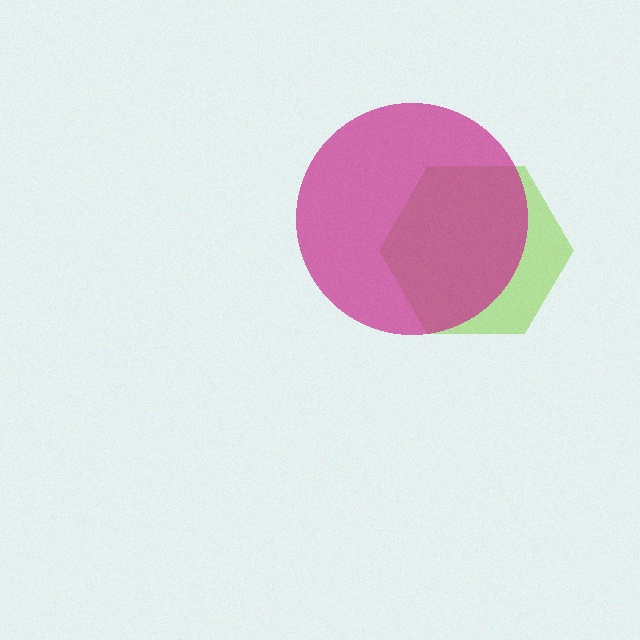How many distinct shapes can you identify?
There are 2 distinct shapes: a lime hexagon, a magenta circle.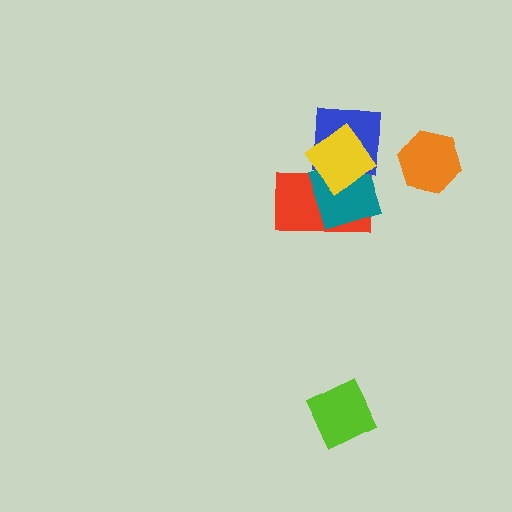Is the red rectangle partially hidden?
Yes, it is partially covered by another shape.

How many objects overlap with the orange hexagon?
0 objects overlap with the orange hexagon.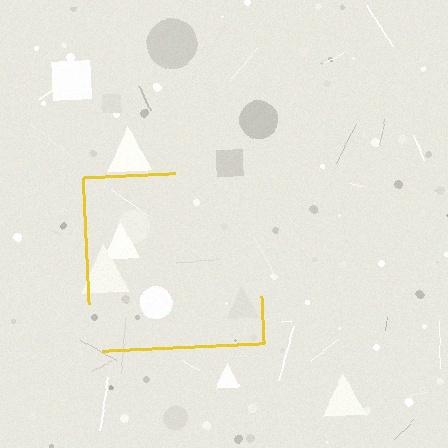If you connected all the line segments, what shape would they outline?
They would outline a square.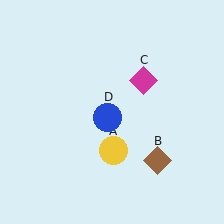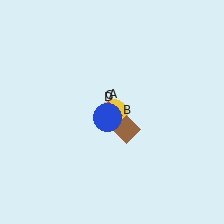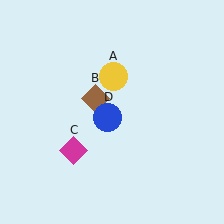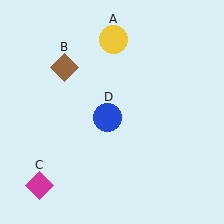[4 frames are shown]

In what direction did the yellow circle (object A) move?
The yellow circle (object A) moved up.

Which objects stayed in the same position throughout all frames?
Blue circle (object D) remained stationary.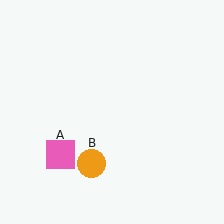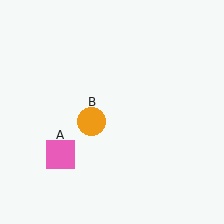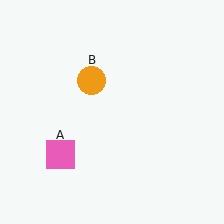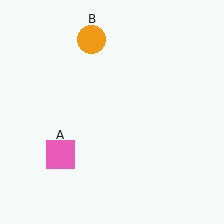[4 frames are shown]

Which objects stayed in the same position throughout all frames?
Pink square (object A) remained stationary.